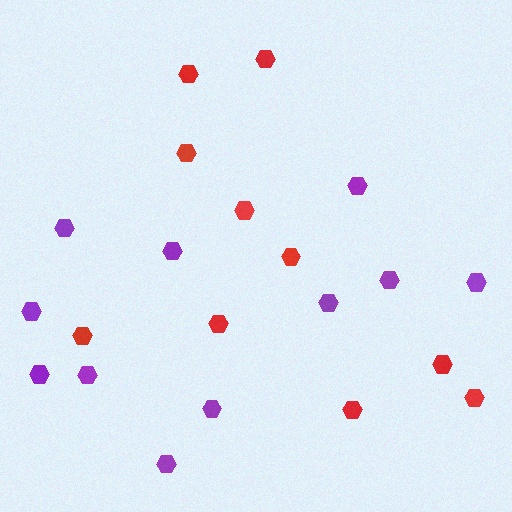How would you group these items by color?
There are 2 groups: one group of red hexagons (10) and one group of purple hexagons (11).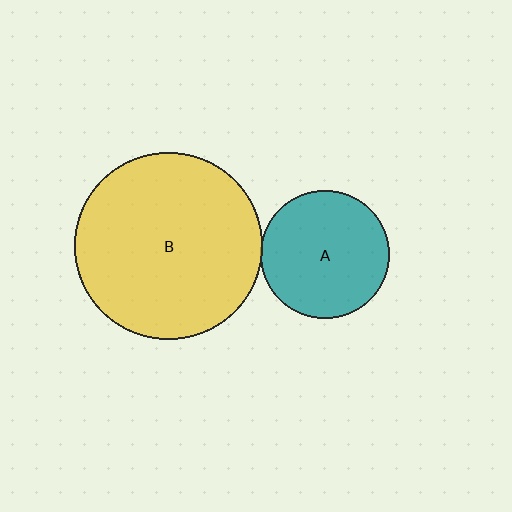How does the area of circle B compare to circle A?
Approximately 2.1 times.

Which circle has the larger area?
Circle B (yellow).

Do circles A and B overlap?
Yes.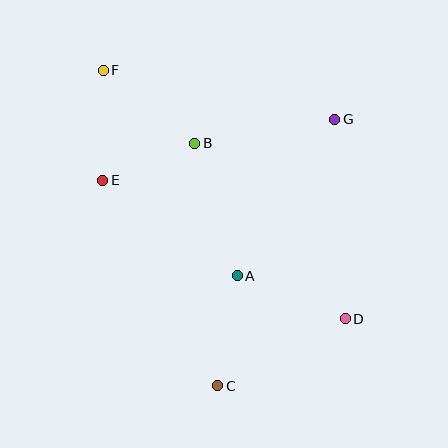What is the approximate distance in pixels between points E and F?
The distance between E and F is approximately 110 pixels.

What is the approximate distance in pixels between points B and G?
The distance between B and G is approximately 142 pixels.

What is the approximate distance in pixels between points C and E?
The distance between C and E is approximately 236 pixels.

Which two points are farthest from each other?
Points D and F are farthest from each other.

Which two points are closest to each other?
Points B and E are closest to each other.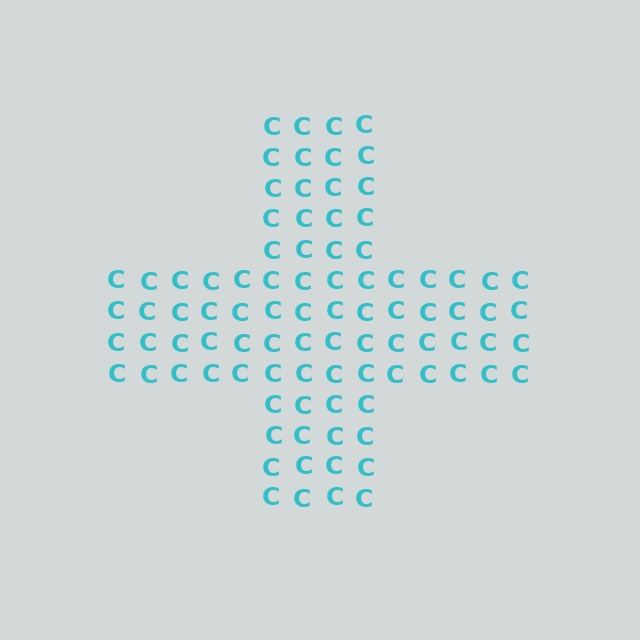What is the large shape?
The large shape is a cross.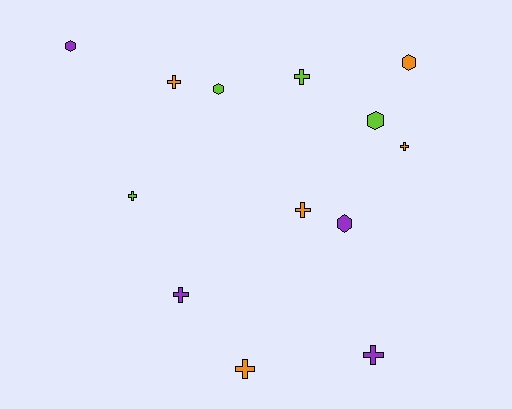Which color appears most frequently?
Orange, with 5 objects.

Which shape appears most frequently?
Cross, with 8 objects.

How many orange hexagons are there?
There is 1 orange hexagon.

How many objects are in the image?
There are 13 objects.